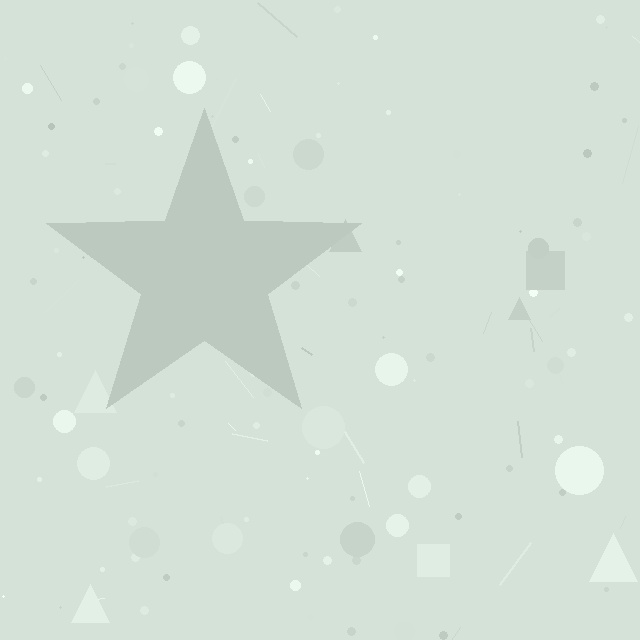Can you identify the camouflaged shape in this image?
The camouflaged shape is a star.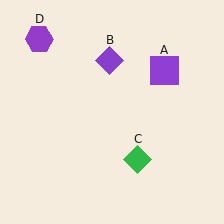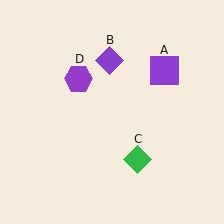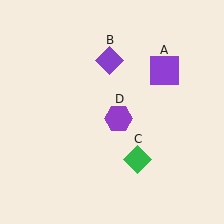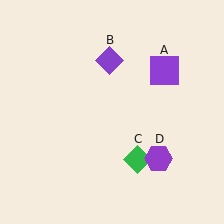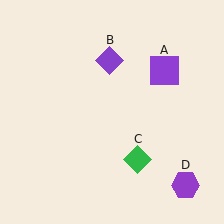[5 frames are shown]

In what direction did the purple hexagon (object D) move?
The purple hexagon (object D) moved down and to the right.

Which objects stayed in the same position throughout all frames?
Purple square (object A) and purple diamond (object B) and green diamond (object C) remained stationary.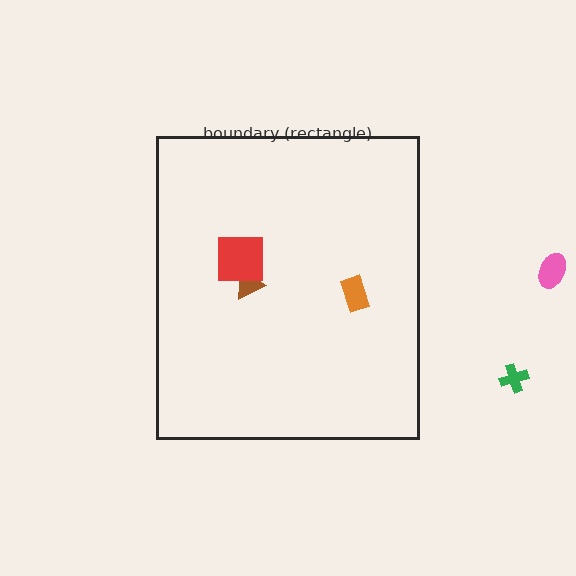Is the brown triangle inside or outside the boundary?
Inside.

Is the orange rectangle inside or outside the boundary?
Inside.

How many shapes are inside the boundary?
3 inside, 2 outside.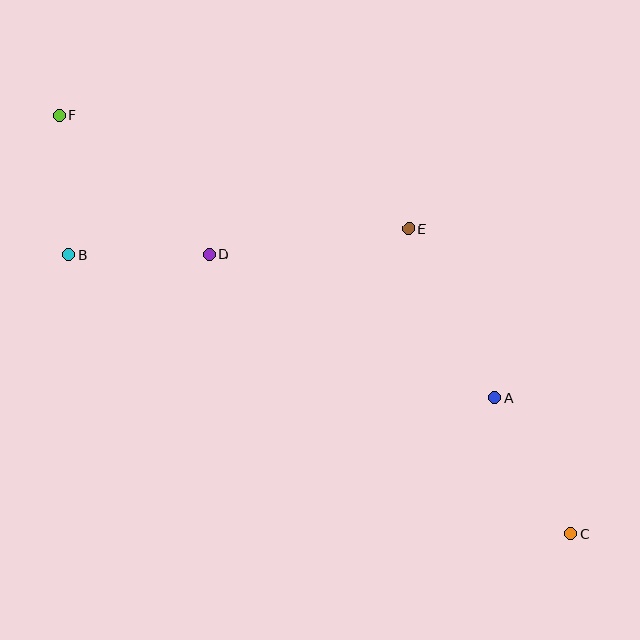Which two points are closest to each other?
Points B and F are closest to each other.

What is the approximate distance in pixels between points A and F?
The distance between A and F is approximately 519 pixels.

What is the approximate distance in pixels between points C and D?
The distance between C and D is approximately 457 pixels.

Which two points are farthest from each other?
Points C and F are farthest from each other.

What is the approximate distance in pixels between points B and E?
The distance between B and E is approximately 341 pixels.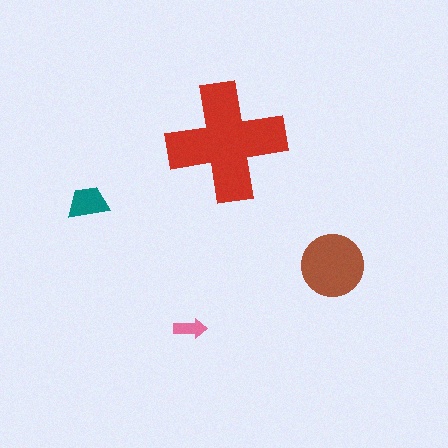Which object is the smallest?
The pink arrow.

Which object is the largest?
The red cross.